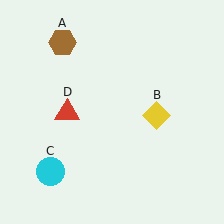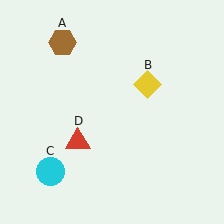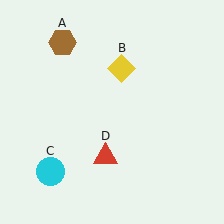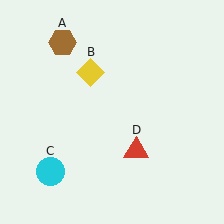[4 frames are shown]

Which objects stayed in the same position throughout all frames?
Brown hexagon (object A) and cyan circle (object C) remained stationary.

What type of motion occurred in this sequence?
The yellow diamond (object B), red triangle (object D) rotated counterclockwise around the center of the scene.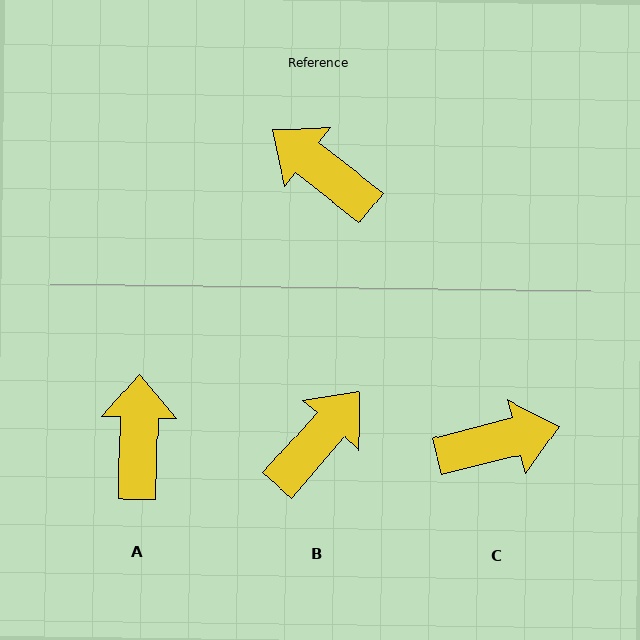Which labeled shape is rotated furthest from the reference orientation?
C, about 128 degrees away.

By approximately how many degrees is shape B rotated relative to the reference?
Approximately 93 degrees clockwise.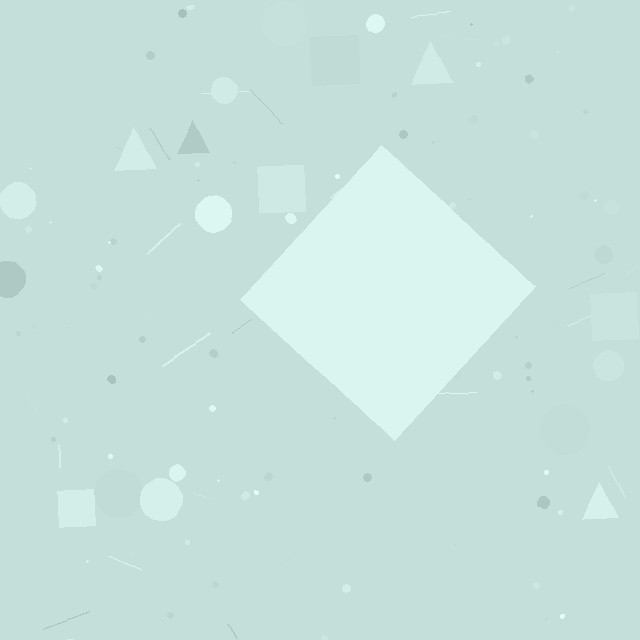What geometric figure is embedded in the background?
A diamond is embedded in the background.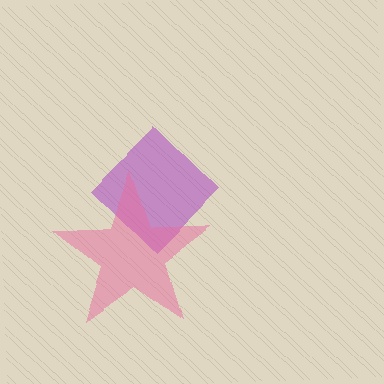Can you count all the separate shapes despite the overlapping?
Yes, there are 2 separate shapes.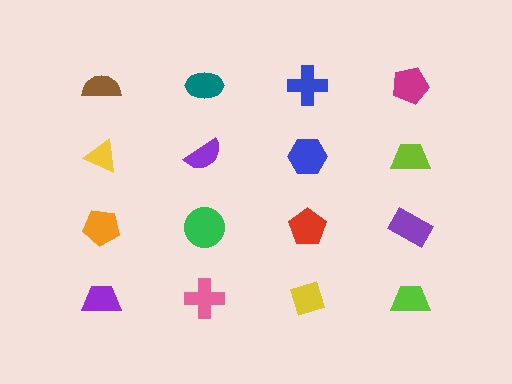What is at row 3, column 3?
A red pentagon.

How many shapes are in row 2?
4 shapes.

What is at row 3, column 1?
An orange pentagon.